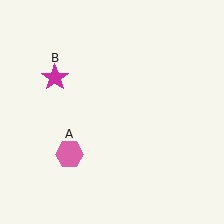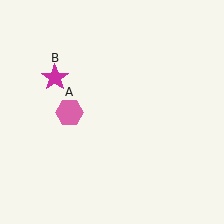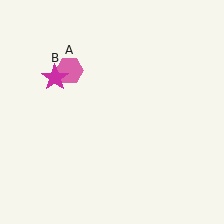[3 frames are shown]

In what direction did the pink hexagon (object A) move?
The pink hexagon (object A) moved up.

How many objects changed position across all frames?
1 object changed position: pink hexagon (object A).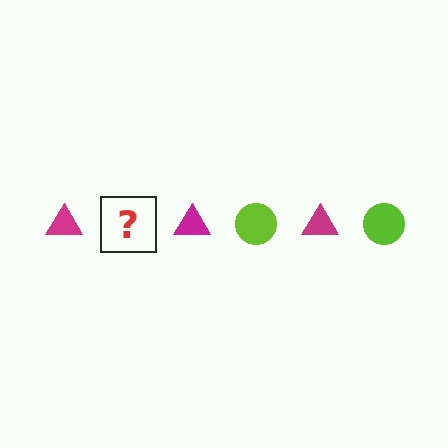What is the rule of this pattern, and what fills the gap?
The rule is that the pattern alternates between magenta triangle and lime circle. The gap should be filled with a lime circle.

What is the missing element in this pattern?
The missing element is a lime circle.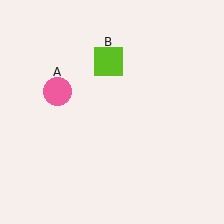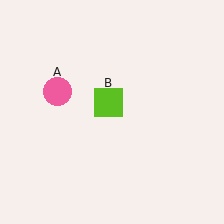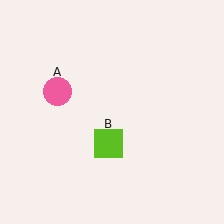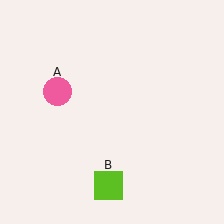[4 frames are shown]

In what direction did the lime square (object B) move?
The lime square (object B) moved down.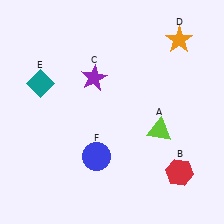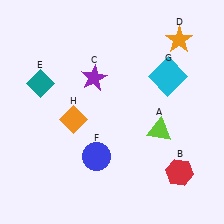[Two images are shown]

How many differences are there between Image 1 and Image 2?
There are 2 differences between the two images.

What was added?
A cyan square (G), an orange diamond (H) were added in Image 2.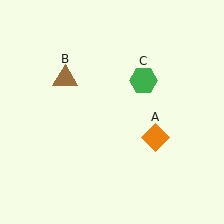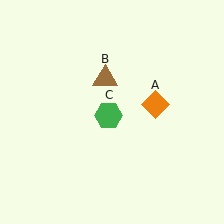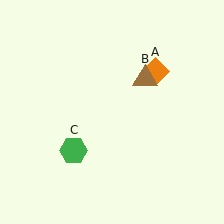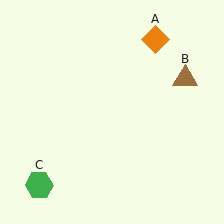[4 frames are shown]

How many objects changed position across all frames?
3 objects changed position: orange diamond (object A), brown triangle (object B), green hexagon (object C).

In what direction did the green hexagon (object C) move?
The green hexagon (object C) moved down and to the left.